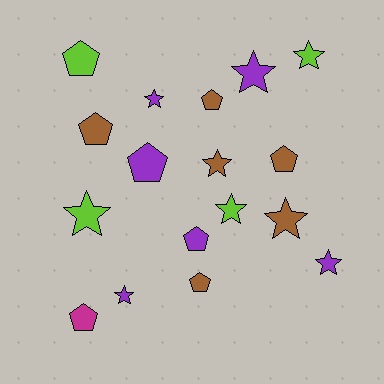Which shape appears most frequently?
Star, with 9 objects.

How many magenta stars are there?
There are no magenta stars.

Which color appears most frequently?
Purple, with 6 objects.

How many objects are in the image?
There are 17 objects.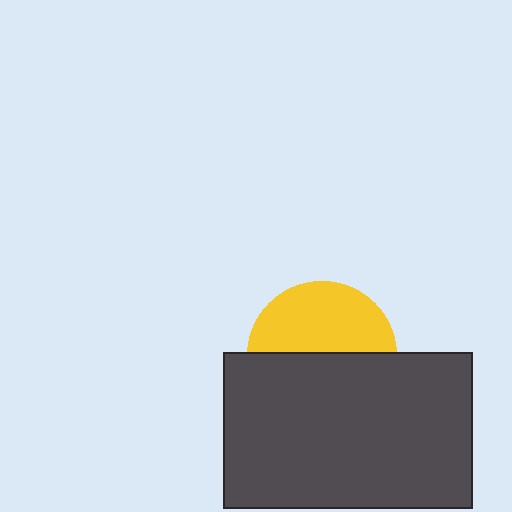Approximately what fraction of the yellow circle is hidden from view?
Roughly 53% of the yellow circle is hidden behind the dark gray rectangle.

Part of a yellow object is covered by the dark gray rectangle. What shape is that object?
It is a circle.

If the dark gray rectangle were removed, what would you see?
You would see the complete yellow circle.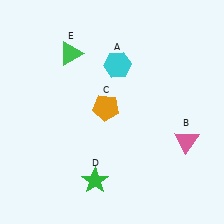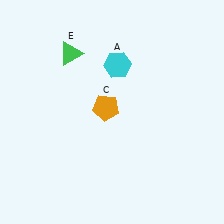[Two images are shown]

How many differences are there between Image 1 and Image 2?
There are 2 differences between the two images.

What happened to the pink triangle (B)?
The pink triangle (B) was removed in Image 2. It was in the bottom-right area of Image 1.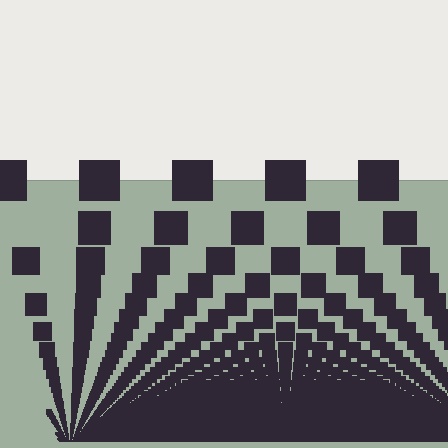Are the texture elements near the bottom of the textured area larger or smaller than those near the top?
Smaller. The gradient is inverted — elements near the bottom are smaller and denser.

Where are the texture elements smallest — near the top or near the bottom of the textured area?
Near the bottom.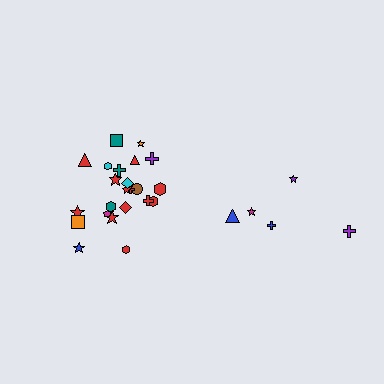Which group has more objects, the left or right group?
The left group.